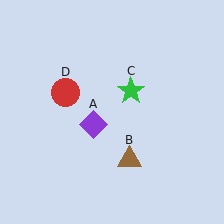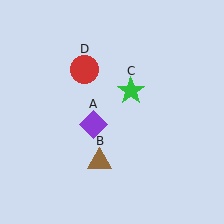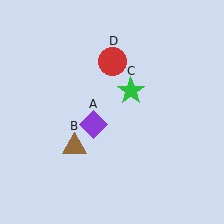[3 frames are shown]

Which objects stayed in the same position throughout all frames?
Purple diamond (object A) and green star (object C) remained stationary.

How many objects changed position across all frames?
2 objects changed position: brown triangle (object B), red circle (object D).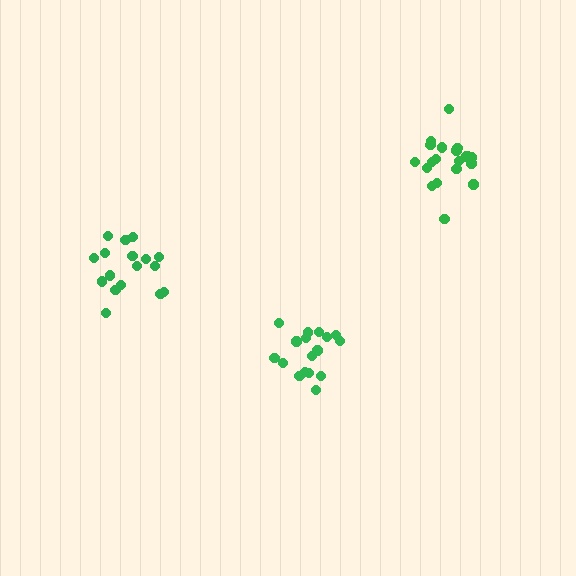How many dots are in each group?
Group 1: 20 dots, Group 2: 17 dots, Group 3: 17 dots (54 total).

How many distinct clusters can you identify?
There are 3 distinct clusters.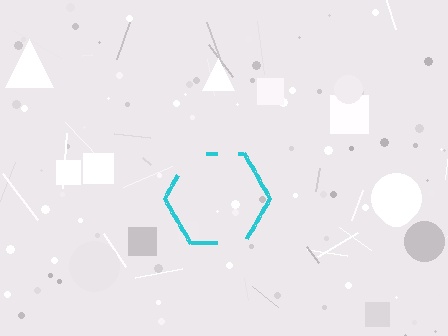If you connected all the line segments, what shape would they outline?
They would outline a hexagon.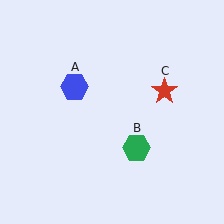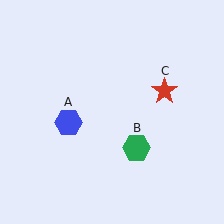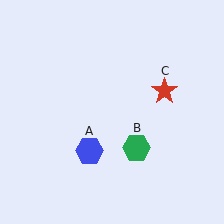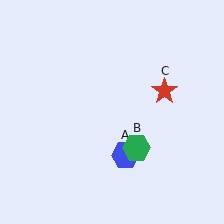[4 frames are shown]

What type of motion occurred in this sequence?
The blue hexagon (object A) rotated counterclockwise around the center of the scene.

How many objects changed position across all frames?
1 object changed position: blue hexagon (object A).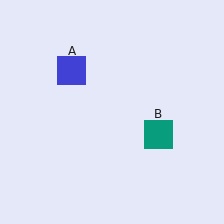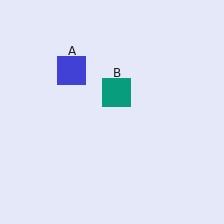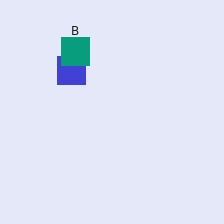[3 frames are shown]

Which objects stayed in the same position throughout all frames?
Blue square (object A) remained stationary.